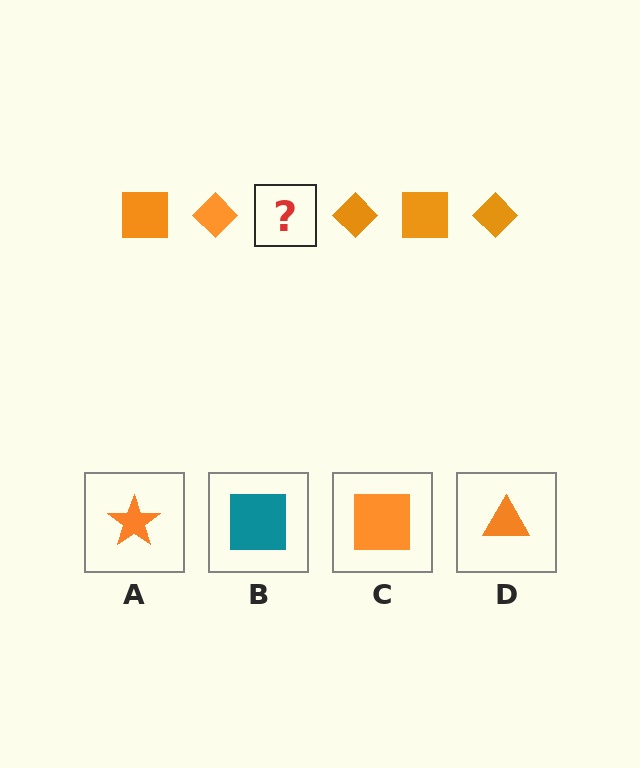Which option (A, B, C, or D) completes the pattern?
C.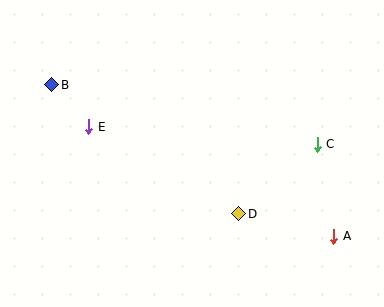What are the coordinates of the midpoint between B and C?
The midpoint between B and C is at (184, 114).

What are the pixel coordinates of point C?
Point C is at (317, 144).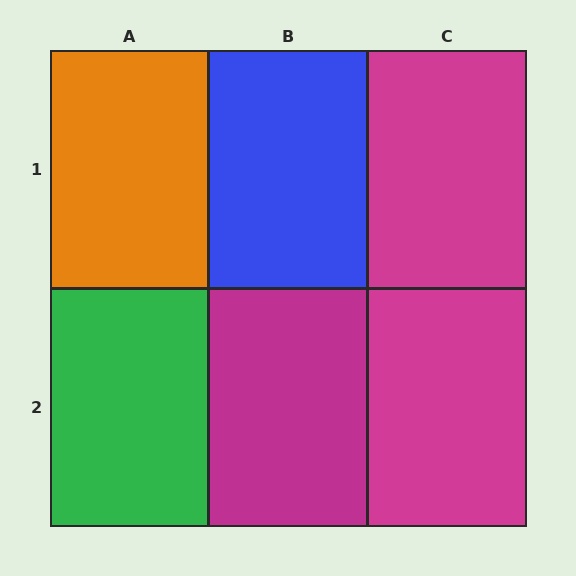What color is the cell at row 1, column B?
Blue.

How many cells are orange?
1 cell is orange.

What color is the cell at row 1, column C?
Magenta.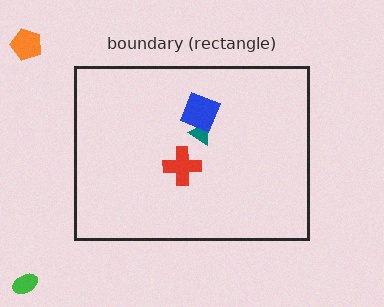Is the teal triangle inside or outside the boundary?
Inside.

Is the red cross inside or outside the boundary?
Inside.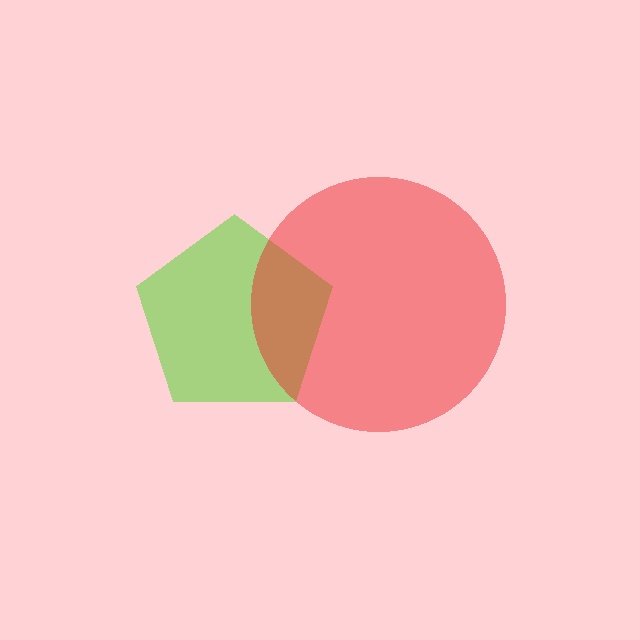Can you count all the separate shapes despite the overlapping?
Yes, there are 2 separate shapes.